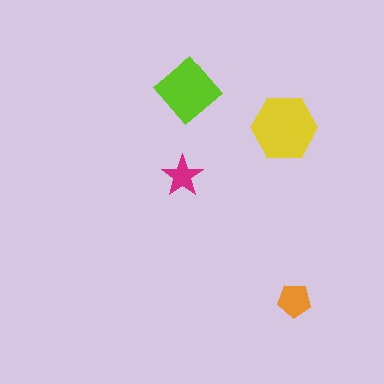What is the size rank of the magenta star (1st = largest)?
4th.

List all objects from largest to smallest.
The yellow hexagon, the lime diamond, the orange pentagon, the magenta star.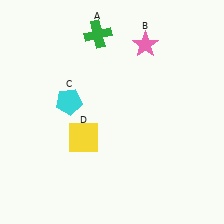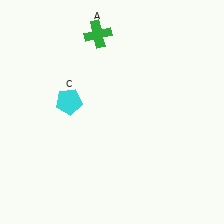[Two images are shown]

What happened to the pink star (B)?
The pink star (B) was removed in Image 2. It was in the top-right area of Image 1.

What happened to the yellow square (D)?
The yellow square (D) was removed in Image 2. It was in the bottom-left area of Image 1.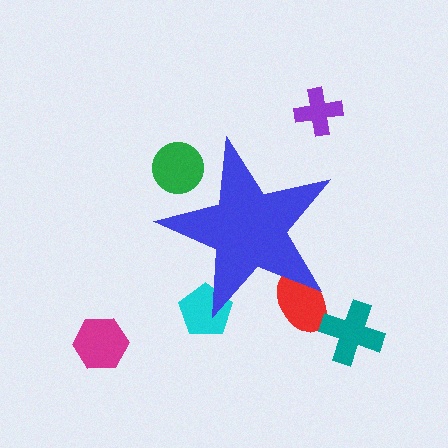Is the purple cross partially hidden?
No, the purple cross is fully visible.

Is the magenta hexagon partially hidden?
No, the magenta hexagon is fully visible.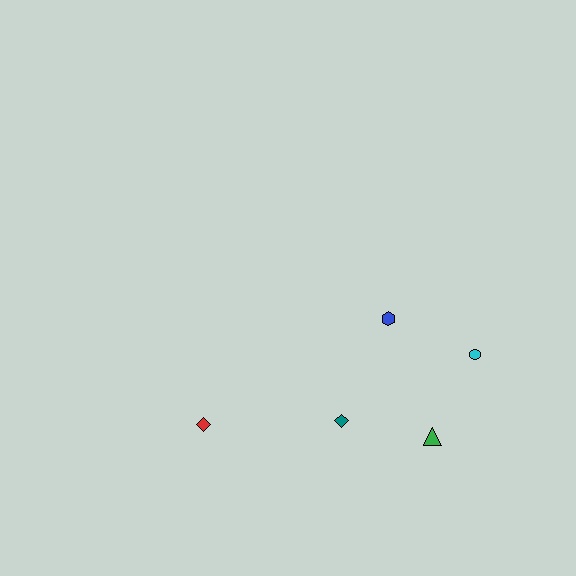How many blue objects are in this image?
There is 1 blue object.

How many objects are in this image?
There are 5 objects.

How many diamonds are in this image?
There are 2 diamonds.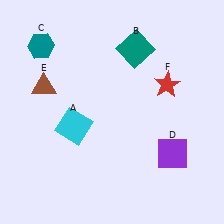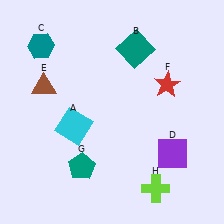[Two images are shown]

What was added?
A teal pentagon (G), a lime cross (H) were added in Image 2.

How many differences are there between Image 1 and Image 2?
There are 2 differences between the two images.